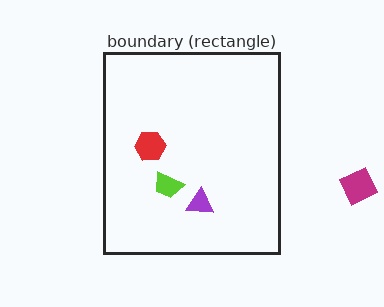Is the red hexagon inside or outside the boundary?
Inside.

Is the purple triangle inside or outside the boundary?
Inside.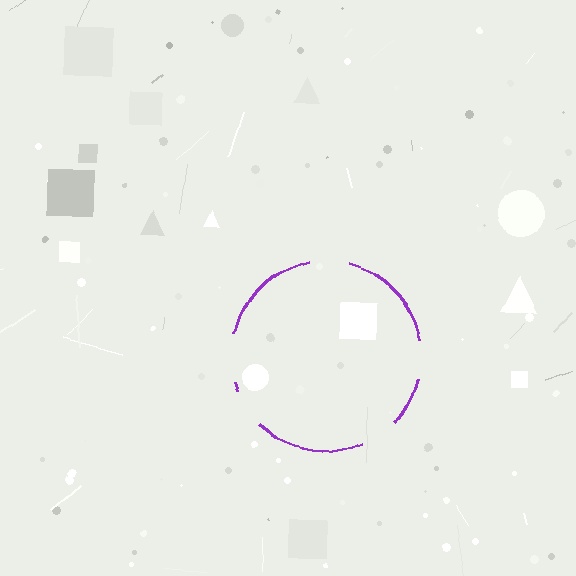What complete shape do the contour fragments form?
The contour fragments form a circle.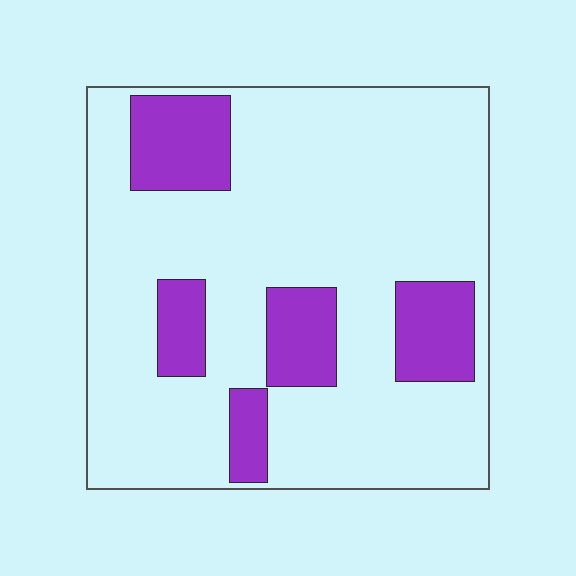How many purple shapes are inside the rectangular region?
5.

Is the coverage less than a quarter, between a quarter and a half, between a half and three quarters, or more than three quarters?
Less than a quarter.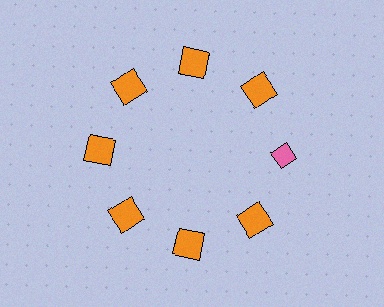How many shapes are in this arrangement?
There are 8 shapes arranged in a ring pattern.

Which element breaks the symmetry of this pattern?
The pink diamond at roughly the 3 o'clock position breaks the symmetry. All other shapes are orange squares.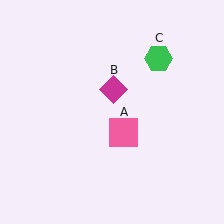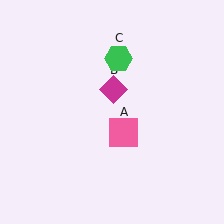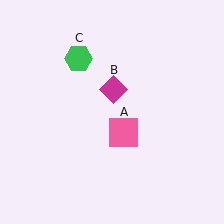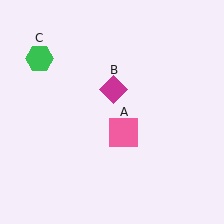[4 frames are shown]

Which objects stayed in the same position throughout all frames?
Pink square (object A) and magenta diamond (object B) remained stationary.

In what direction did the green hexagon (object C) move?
The green hexagon (object C) moved left.